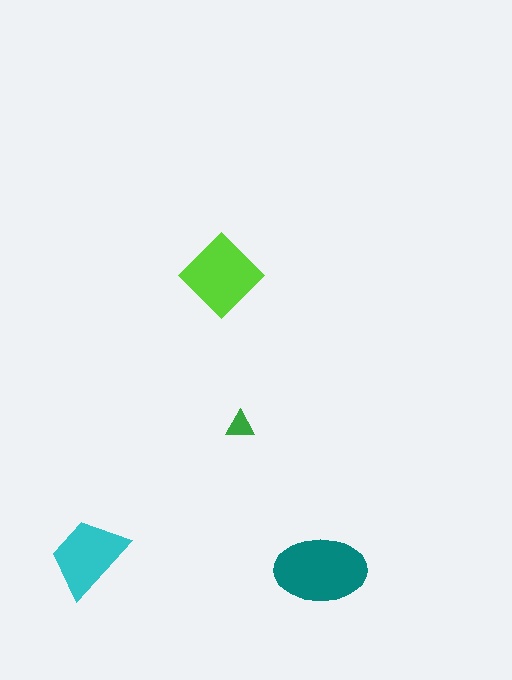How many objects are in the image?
There are 4 objects in the image.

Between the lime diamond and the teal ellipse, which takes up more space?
The teal ellipse.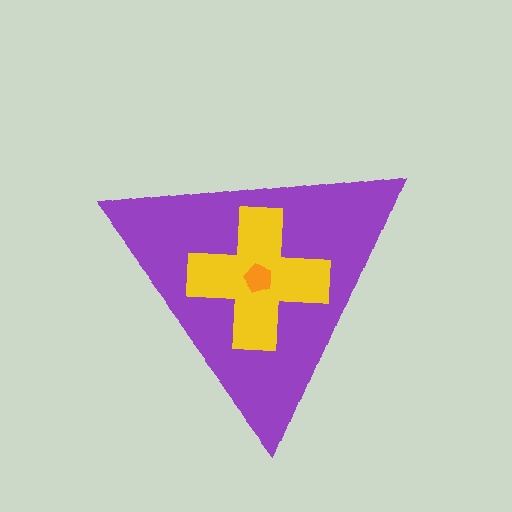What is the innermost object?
The orange pentagon.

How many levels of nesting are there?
3.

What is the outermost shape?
The purple triangle.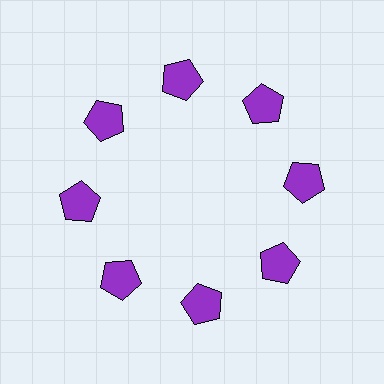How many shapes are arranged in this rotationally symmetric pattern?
There are 8 shapes, arranged in 8 groups of 1.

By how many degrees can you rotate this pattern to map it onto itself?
The pattern maps onto itself every 45 degrees of rotation.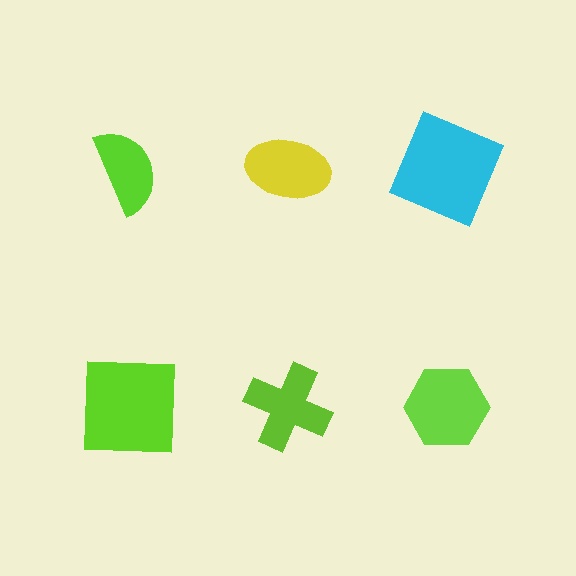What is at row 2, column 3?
A lime hexagon.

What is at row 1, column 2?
A yellow ellipse.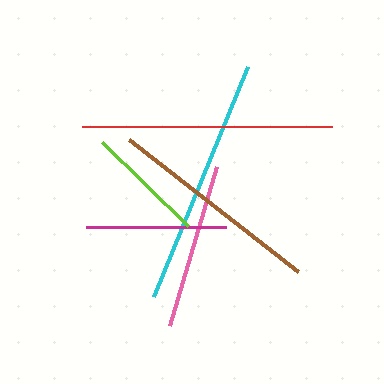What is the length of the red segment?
The red segment is approximately 250 pixels long.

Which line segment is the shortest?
The lime line is the shortest at approximately 120 pixels.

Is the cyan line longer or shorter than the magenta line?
The cyan line is longer than the magenta line.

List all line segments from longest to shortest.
From longest to shortest: red, cyan, brown, pink, magenta, lime.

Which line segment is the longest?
The red line is the longest at approximately 250 pixels.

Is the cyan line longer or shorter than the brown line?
The cyan line is longer than the brown line.